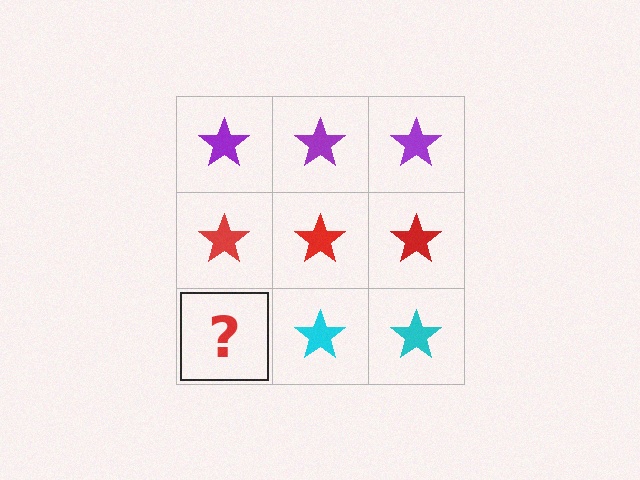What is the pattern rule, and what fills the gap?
The rule is that each row has a consistent color. The gap should be filled with a cyan star.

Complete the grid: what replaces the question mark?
The question mark should be replaced with a cyan star.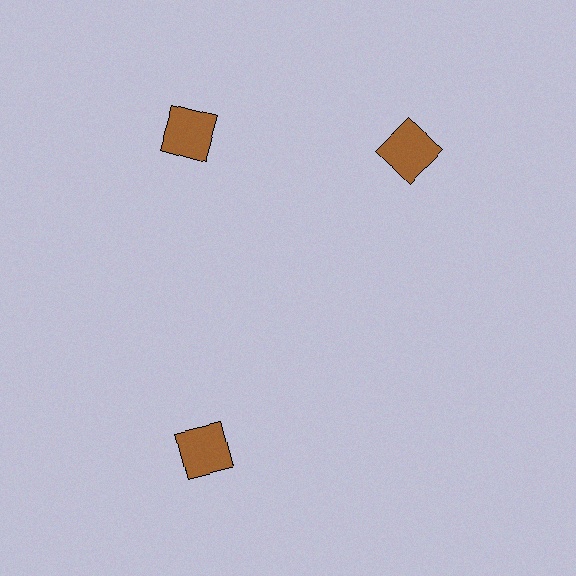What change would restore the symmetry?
The symmetry would be restored by rotating it back into even spacing with its neighbors so that all 3 squares sit at equal angles and equal distance from the center.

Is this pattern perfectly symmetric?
No. The 3 brown squares are arranged in a ring, but one element near the 3 o'clock position is rotated out of alignment along the ring, breaking the 3-fold rotational symmetry.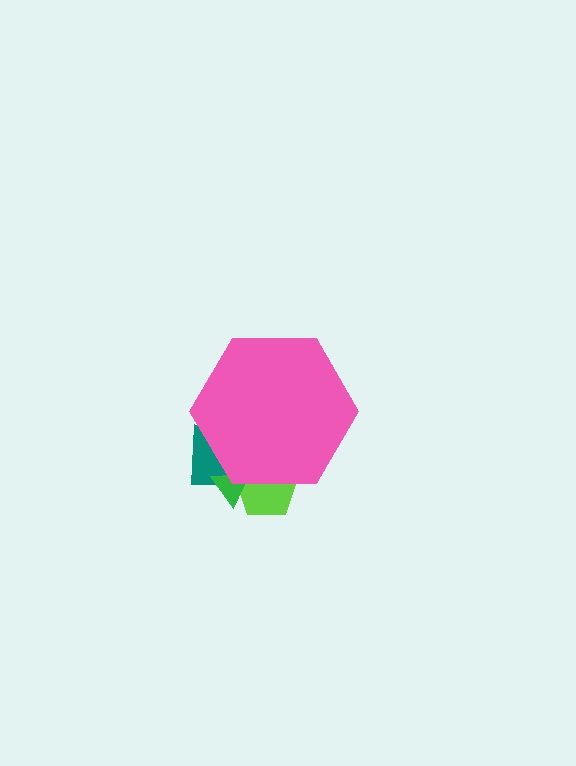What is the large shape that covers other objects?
A pink hexagon.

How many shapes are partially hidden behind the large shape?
3 shapes are partially hidden.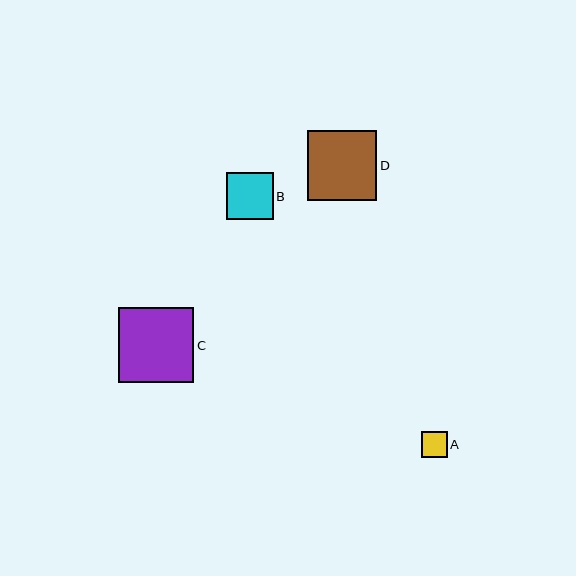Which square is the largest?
Square C is the largest with a size of approximately 75 pixels.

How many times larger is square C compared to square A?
Square C is approximately 3.0 times the size of square A.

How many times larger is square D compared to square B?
Square D is approximately 1.5 times the size of square B.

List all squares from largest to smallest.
From largest to smallest: C, D, B, A.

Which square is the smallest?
Square A is the smallest with a size of approximately 25 pixels.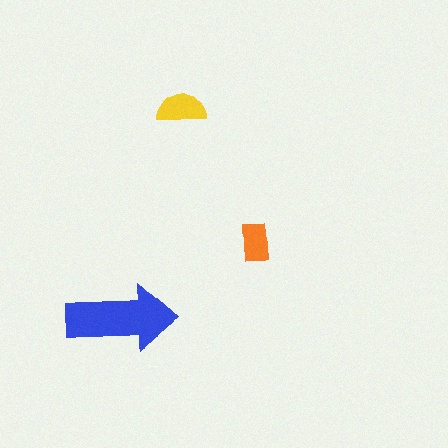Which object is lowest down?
The blue arrow is bottommost.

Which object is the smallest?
The orange rectangle.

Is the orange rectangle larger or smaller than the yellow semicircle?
Smaller.